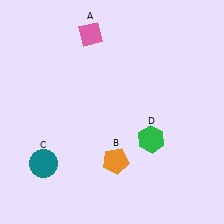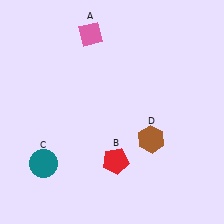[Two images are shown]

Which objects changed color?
B changed from orange to red. D changed from green to brown.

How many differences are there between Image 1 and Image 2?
There are 2 differences between the two images.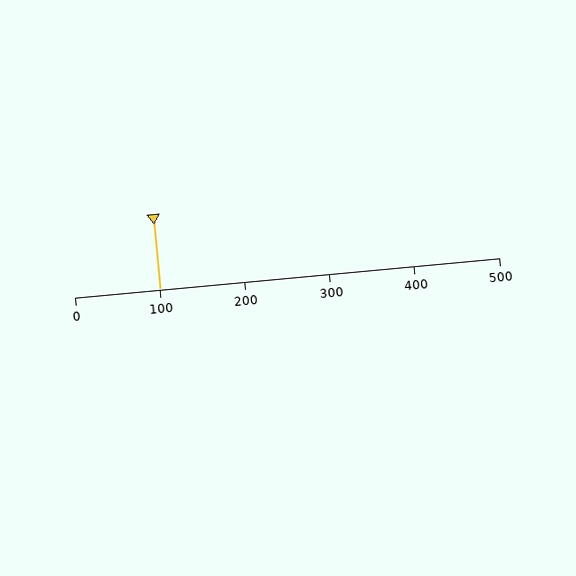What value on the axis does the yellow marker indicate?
The marker indicates approximately 100.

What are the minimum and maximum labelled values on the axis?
The axis runs from 0 to 500.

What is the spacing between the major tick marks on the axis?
The major ticks are spaced 100 apart.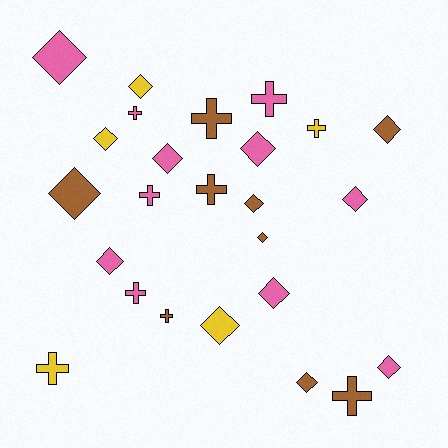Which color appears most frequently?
Pink, with 11 objects.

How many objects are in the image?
There are 25 objects.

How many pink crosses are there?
There are 4 pink crosses.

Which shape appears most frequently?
Diamond, with 15 objects.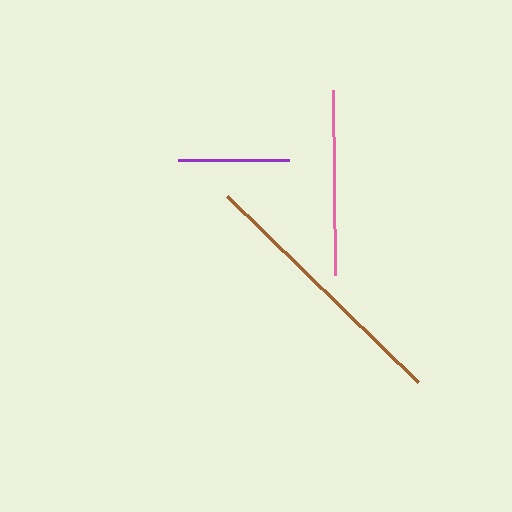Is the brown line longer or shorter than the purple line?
The brown line is longer than the purple line.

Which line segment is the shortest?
The purple line is the shortest at approximately 111 pixels.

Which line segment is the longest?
The brown line is the longest at approximately 267 pixels.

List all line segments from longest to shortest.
From longest to shortest: brown, pink, purple.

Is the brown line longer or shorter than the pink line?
The brown line is longer than the pink line.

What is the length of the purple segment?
The purple segment is approximately 111 pixels long.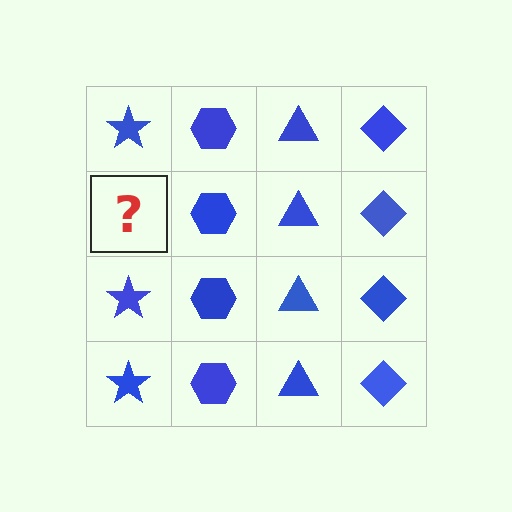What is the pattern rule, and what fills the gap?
The rule is that each column has a consistent shape. The gap should be filled with a blue star.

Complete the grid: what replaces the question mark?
The question mark should be replaced with a blue star.